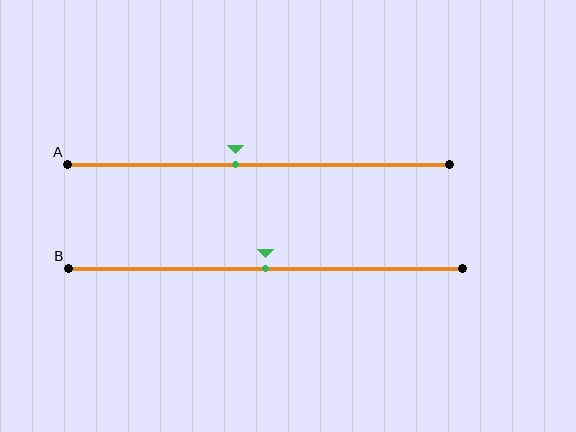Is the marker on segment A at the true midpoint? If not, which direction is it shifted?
No, the marker on segment A is shifted to the left by about 6% of the segment length.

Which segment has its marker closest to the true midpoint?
Segment B has its marker closest to the true midpoint.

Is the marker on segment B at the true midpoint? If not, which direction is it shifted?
Yes, the marker on segment B is at the true midpoint.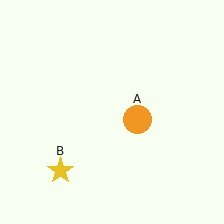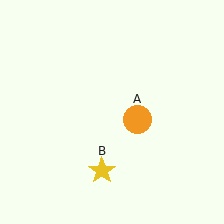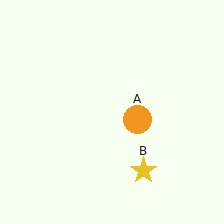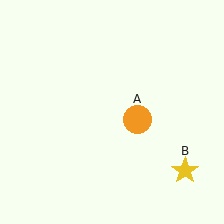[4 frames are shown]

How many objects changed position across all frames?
1 object changed position: yellow star (object B).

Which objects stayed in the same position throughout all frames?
Orange circle (object A) remained stationary.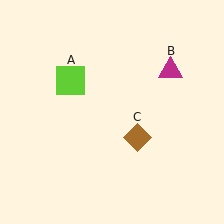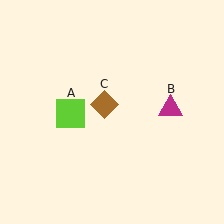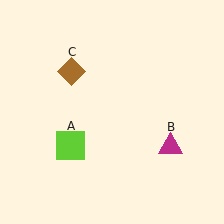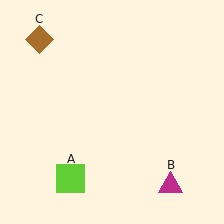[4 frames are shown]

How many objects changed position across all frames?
3 objects changed position: lime square (object A), magenta triangle (object B), brown diamond (object C).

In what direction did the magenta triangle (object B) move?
The magenta triangle (object B) moved down.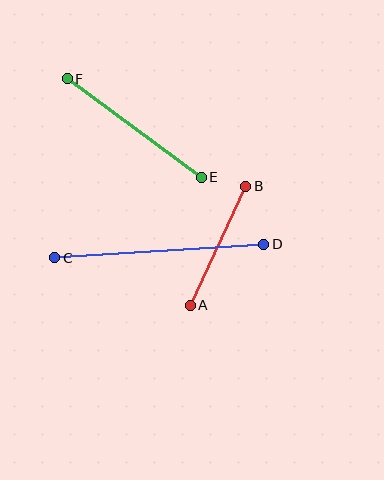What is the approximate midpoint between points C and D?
The midpoint is at approximately (159, 251) pixels.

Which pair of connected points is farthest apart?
Points C and D are farthest apart.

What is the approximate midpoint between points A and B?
The midpoint is at approximately (218, 246) pixels.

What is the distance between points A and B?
The distance is approximately 131 pixels.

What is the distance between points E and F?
The distance is approximately 166 pixels.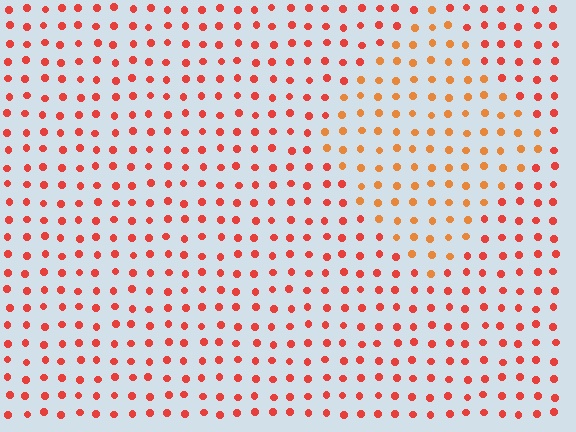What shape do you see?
I see a diamond.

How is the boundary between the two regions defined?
The boundary is defined purely by a slight shift in hue (about 25 degrees). Spacing, size, and orientation are identical on both sides.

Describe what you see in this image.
The image is filled with small red elements in a uniform arrangement. A diamond-shaped region is visible where the elements are tinted to a slightly different hue, forming a subtle color boundary.